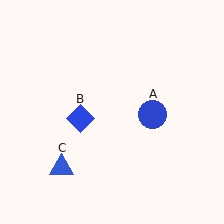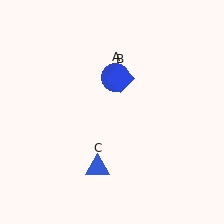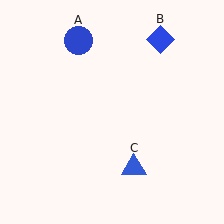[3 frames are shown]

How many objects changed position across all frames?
3 objects changed position: blue circle (object A), blue diamond (object B), blue triangle (object C).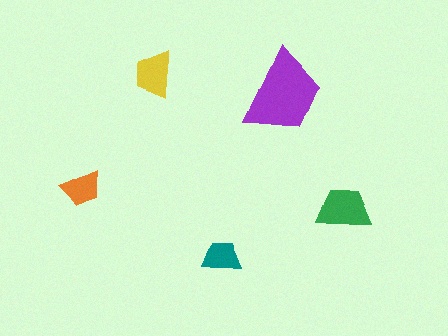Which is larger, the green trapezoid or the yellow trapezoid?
The green one.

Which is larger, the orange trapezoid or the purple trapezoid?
The purple one.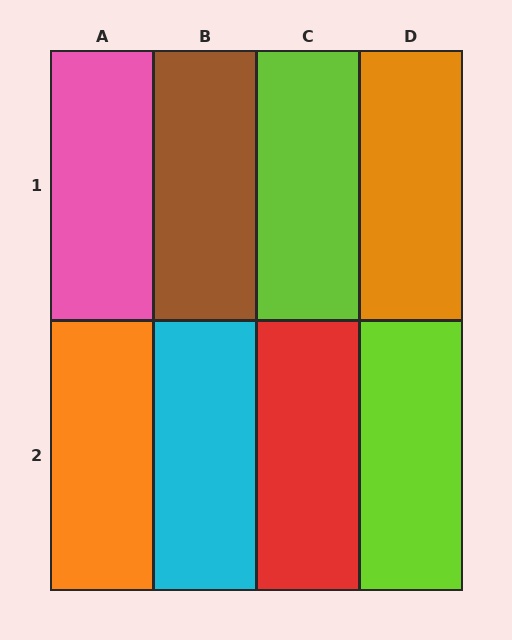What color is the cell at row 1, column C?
Lime.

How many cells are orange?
2 cells are orange.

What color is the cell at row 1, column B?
Brown.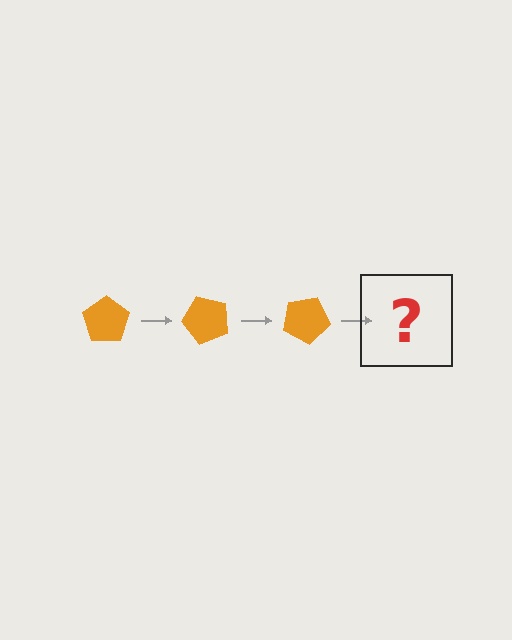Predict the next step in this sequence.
The next step is an orange pentagon rotated 150 degrees.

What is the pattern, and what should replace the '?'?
The pattern is that the pentagon rotates 50 degrees each step. The '?' should be an orange pentagon rotated 150 degrees.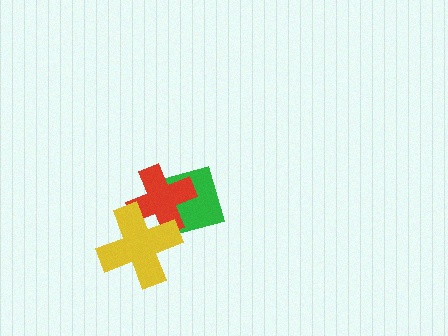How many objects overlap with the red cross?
2 objects overlap with the red cross.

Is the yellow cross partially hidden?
No, no other shape covers it.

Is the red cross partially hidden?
Yes, it is partially covered by another shape.